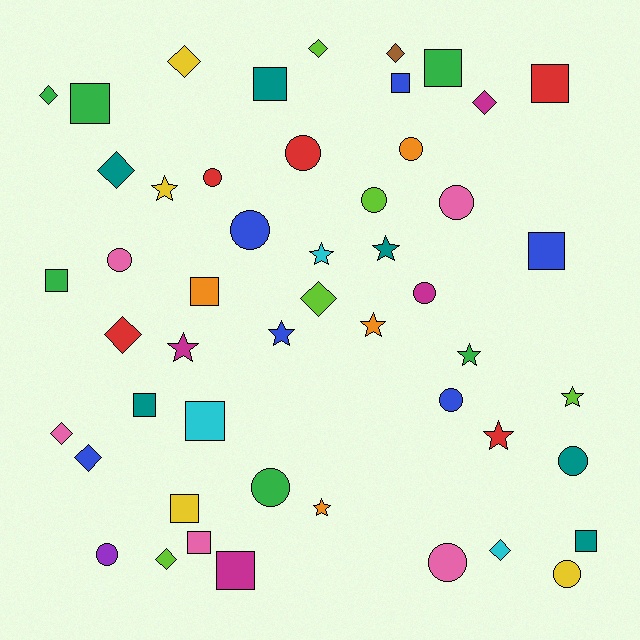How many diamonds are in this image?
There are 12 diamonds.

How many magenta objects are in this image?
There are 4 magenta objects.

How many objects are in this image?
There are 50 objects.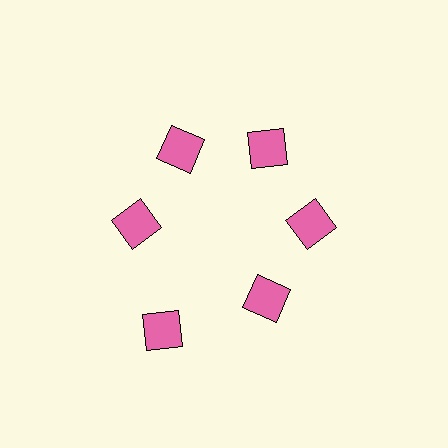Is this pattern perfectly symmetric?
No. The 6 pink squares are arranged in a ring, but one element near the 7 o'clock position is pushed outward from the center, breaking the 6-fold rotational symmetry.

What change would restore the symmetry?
The symmetry would be restored by moving it inward, back onto the ring so that all 6 squares sit at equal angles and equal distance from the center.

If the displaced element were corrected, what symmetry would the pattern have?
It would have 6-fold rotational symmetry — the pattern would map onto itself every 60 degrees.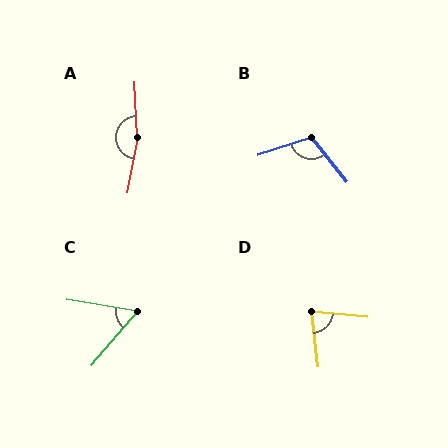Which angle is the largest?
A, at approximately 167 degrees.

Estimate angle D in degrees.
Approximately 78 degrees.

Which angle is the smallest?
C, at approximately 58 degrees.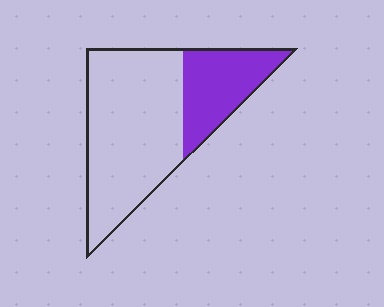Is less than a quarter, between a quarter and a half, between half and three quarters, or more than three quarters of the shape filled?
Between a quarter and a half.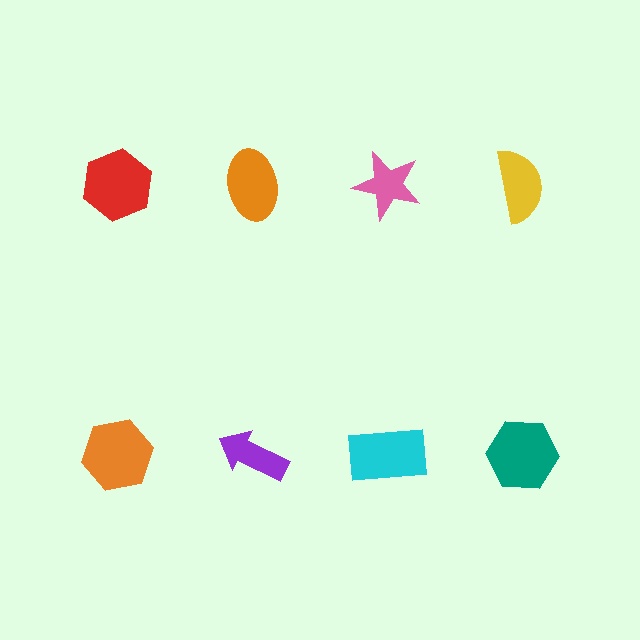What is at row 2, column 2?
A purple arrow.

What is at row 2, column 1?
An orange hexagon.